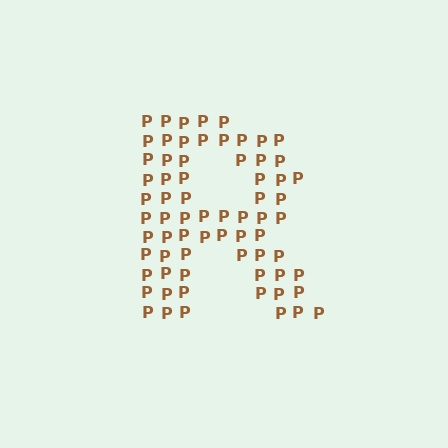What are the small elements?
The small elements are letter P's.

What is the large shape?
The large shape is the letter R.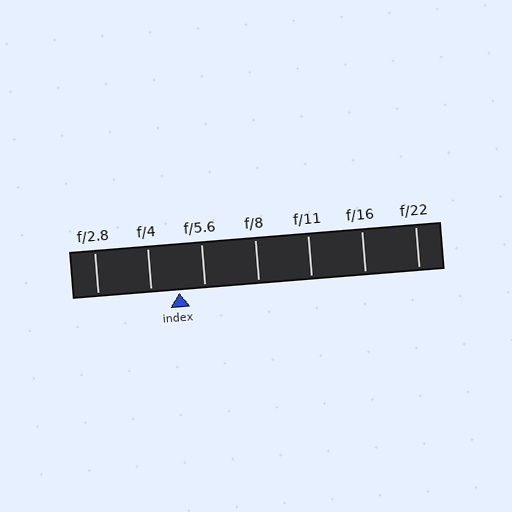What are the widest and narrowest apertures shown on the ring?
The widest aperture shown is f/2.8 and the narrowest is f/22.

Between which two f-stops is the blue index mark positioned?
The index mark is between f/4 and f/5.6.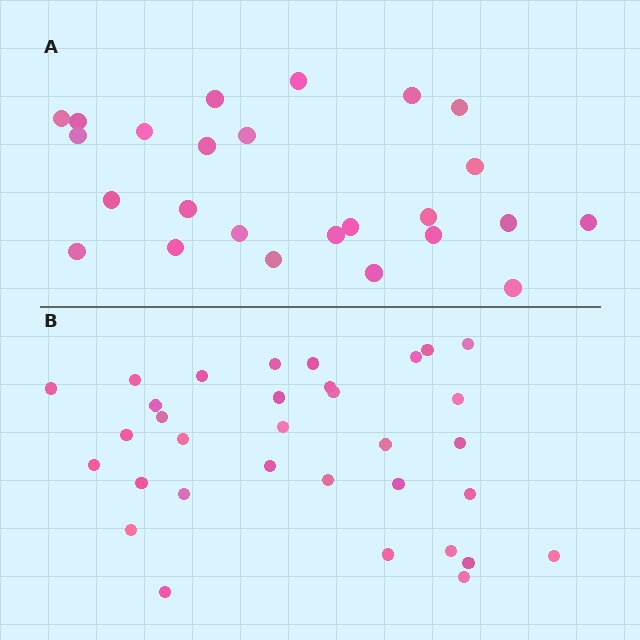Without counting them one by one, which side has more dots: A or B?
Region B (the bottom region) has more dots.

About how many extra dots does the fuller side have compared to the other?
Region B has roughly 8 or so more dots than region A.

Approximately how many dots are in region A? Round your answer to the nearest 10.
About 20 dots. (The exact count is 25, which rounds to 20.)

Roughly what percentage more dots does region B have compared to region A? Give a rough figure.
About 30% more.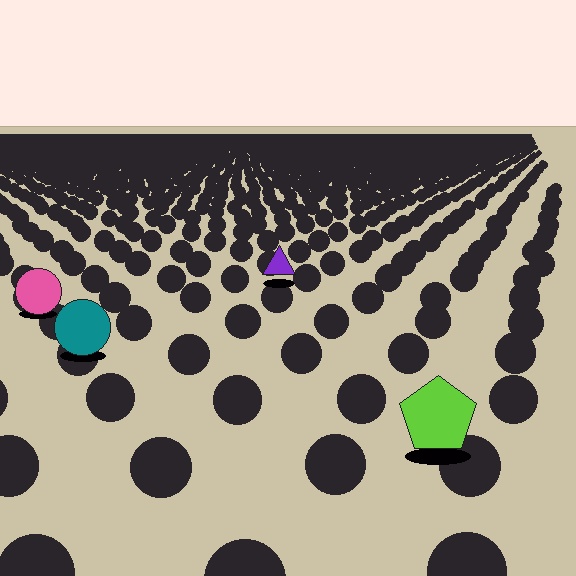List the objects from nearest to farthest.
From nearest to farthest: the lime pentagon, the teal circle, the pink circle, the purple triangle.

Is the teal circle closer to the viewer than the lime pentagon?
No. The lime pentagon is closer — you can tell from the texture gradient: the ground texture is coarser near it.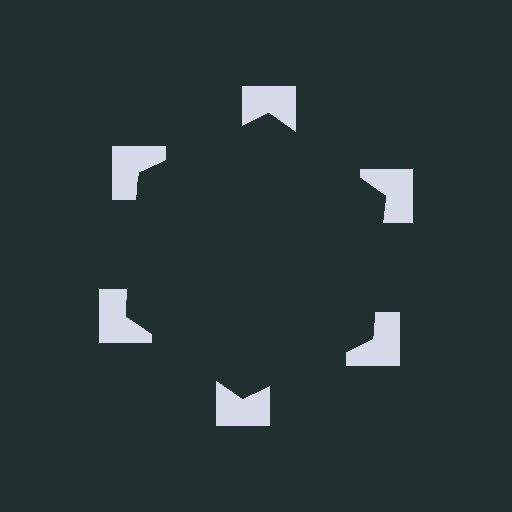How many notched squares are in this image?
There are 6 — one at each vertex of the illusory hexagon.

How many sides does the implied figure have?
6 sides.